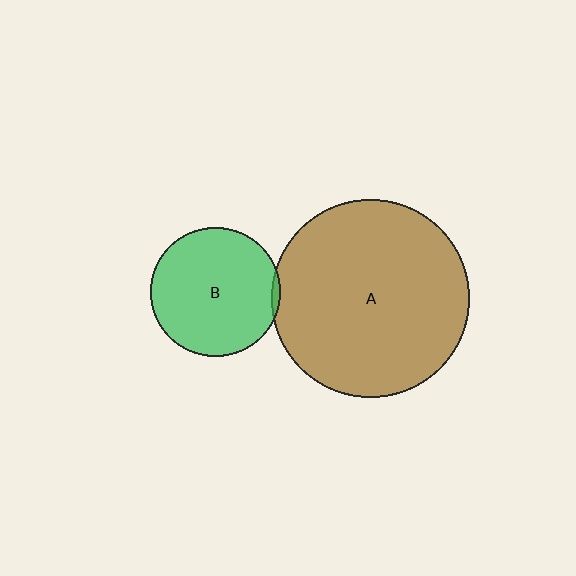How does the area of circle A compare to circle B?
Approximately 2.3 times.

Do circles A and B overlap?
Yes.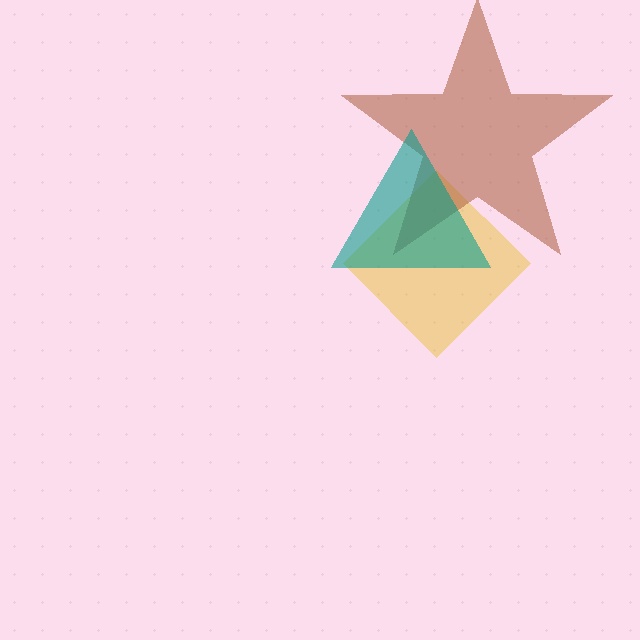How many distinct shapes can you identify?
There are 3 distinct shapes: a yellow diamond, a brown star, a teal triangle.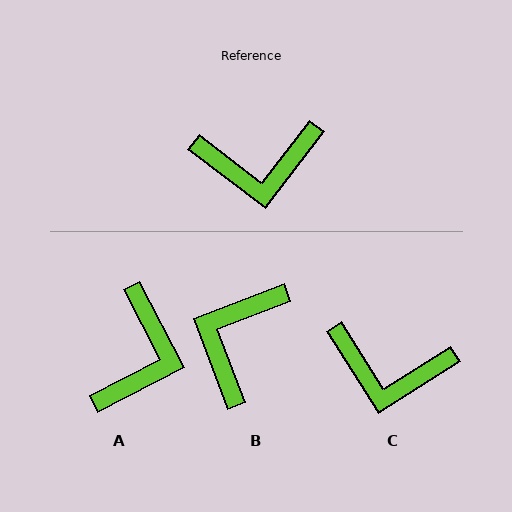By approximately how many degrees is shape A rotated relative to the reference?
Approximately 65 degrees counter-clockwise.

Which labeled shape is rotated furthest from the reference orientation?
B, about 122 degrees away.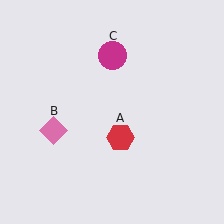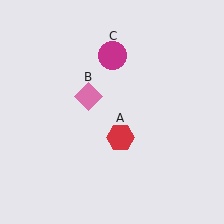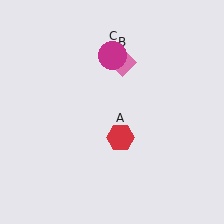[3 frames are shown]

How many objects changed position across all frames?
1 object changed position: pink diamond (object B).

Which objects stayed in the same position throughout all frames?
Red hexagon (object A) and magenta circle (object C) remained stationary.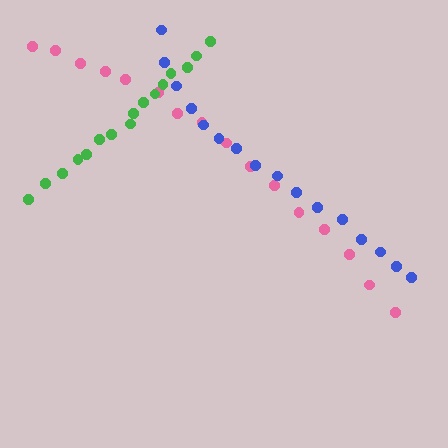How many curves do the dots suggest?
There are 3 distinct paths.